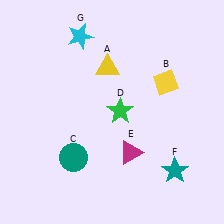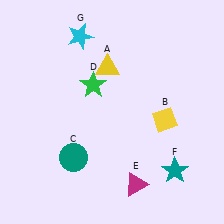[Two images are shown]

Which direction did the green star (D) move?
The green star (D) moved left.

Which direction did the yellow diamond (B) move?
The yellow diamond (B) moved down.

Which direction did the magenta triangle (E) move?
The magenta triangle (E) moved down.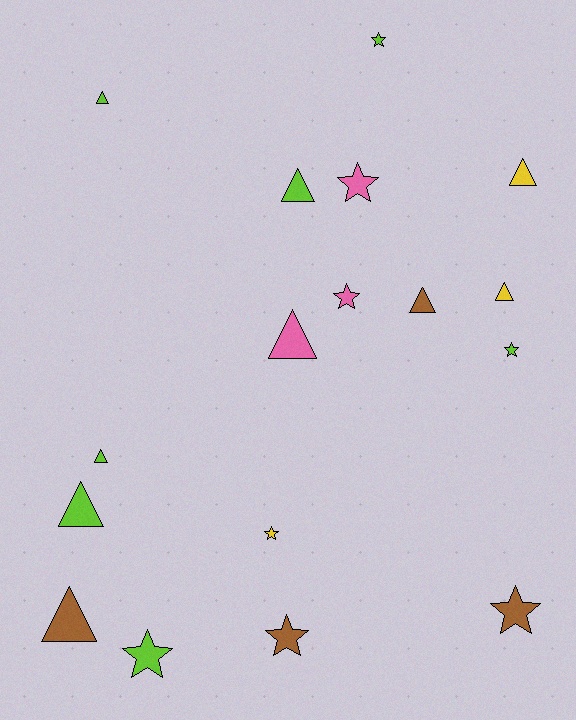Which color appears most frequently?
Lime, with 7 objects.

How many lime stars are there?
There are 3 lime stars.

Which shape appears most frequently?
Triangle, with 9 objects.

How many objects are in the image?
There are 17 objects.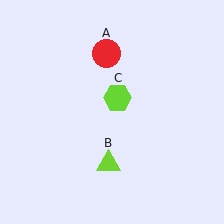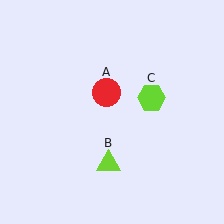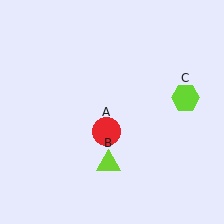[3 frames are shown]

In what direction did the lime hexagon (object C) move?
The lime hexagon (object C) moved right.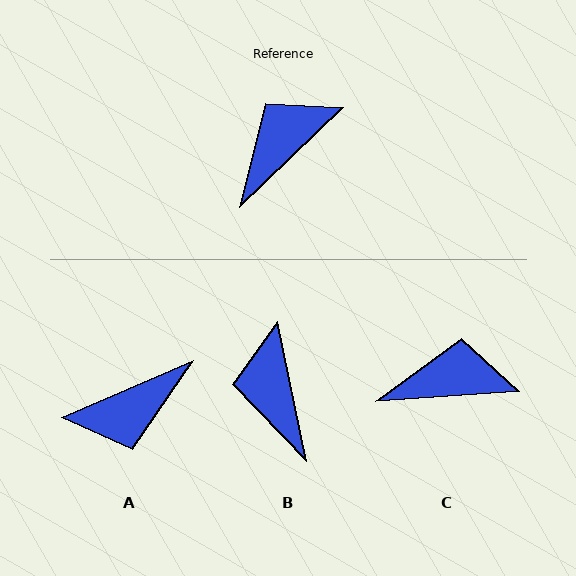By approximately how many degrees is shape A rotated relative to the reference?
Approximately 159 degrees counter-clockwise.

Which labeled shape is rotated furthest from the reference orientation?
A, about 159 degrees away.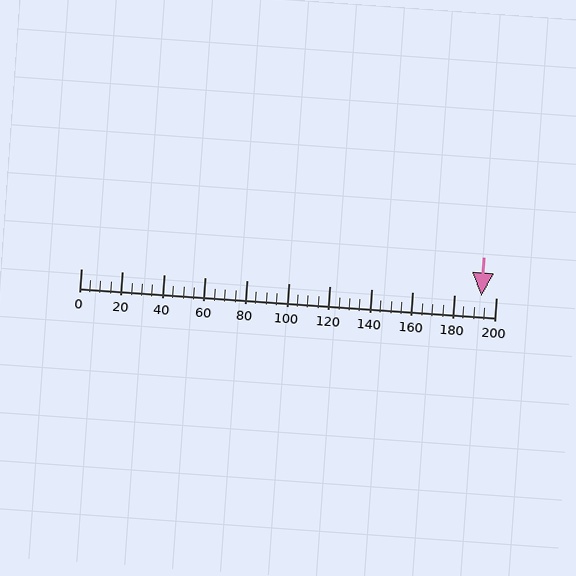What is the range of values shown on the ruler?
The ruler shows values from 0 to 200.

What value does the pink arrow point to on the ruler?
The pink arrow points to approximately 193.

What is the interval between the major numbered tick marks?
The major tick marks are spaced 20 units apart.